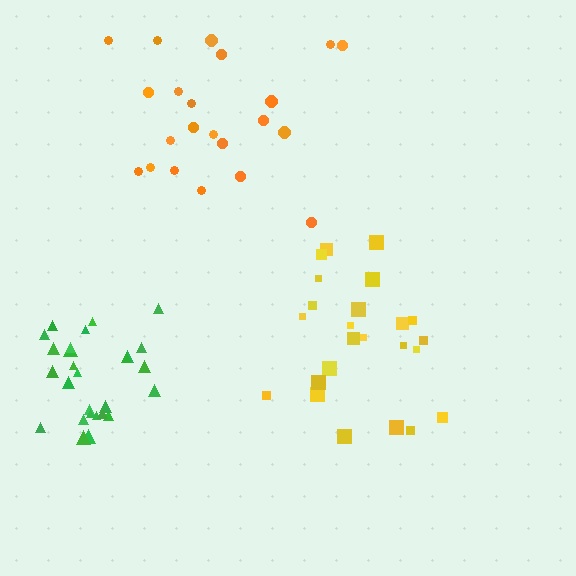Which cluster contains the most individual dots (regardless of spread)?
Green (29).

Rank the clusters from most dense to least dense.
green, yellow, orange.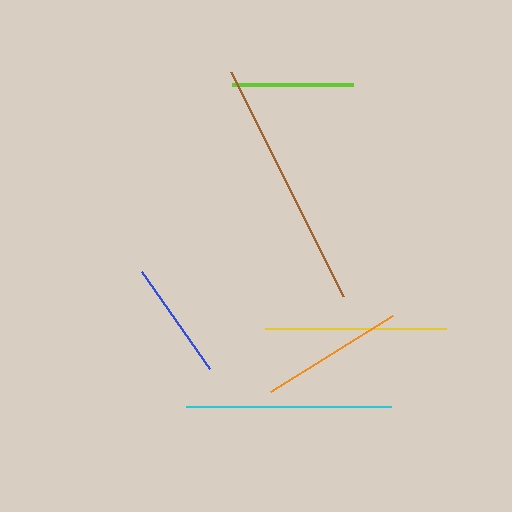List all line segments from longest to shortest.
From longest to shortest: brown, cyan, yellow, orange, lime, blue.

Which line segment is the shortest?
The blue line is the shortest at approximately 118 pixels.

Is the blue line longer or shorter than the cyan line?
The cyan line is longer than the blue line.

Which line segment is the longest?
The brown line is the longest at approximately 250 pixels.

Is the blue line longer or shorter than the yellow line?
The yellow line is longer than the blue line.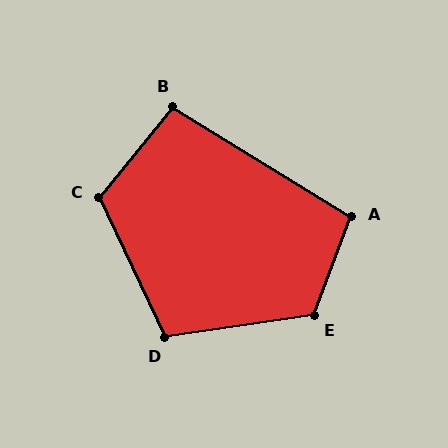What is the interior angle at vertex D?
Approximately 107 degrees (obtuse).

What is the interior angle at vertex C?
Approximately 116 degrees (obtuse).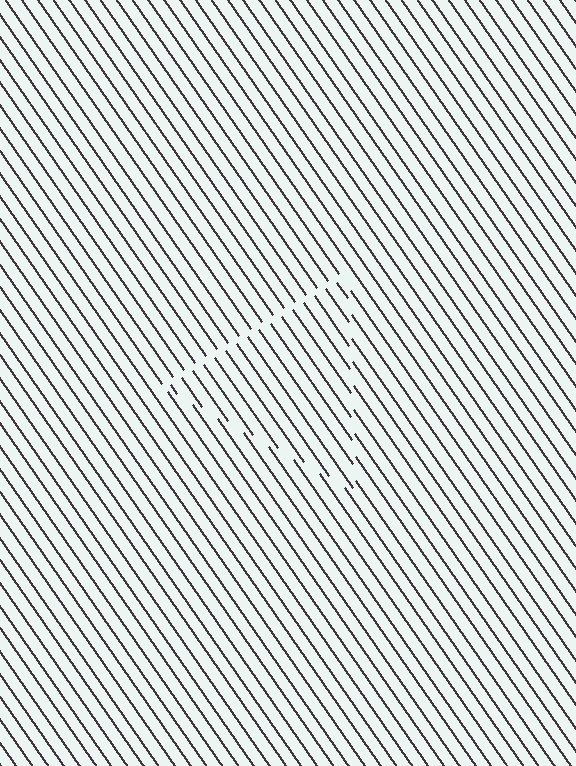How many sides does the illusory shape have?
3 sides — the line-ends trace a triangle.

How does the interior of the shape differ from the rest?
The interior of the shape contains the same grating, shifted by half a period — the contour is defined by the phase discontinuity where line-ends from the inner and outer gratings abut.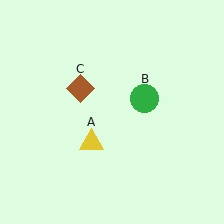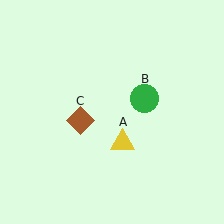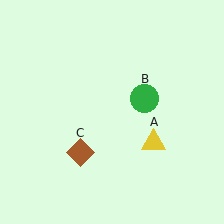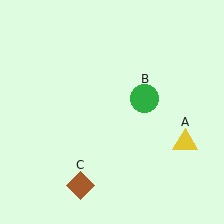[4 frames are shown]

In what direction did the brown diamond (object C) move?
The brown diamond (object C) moved down.